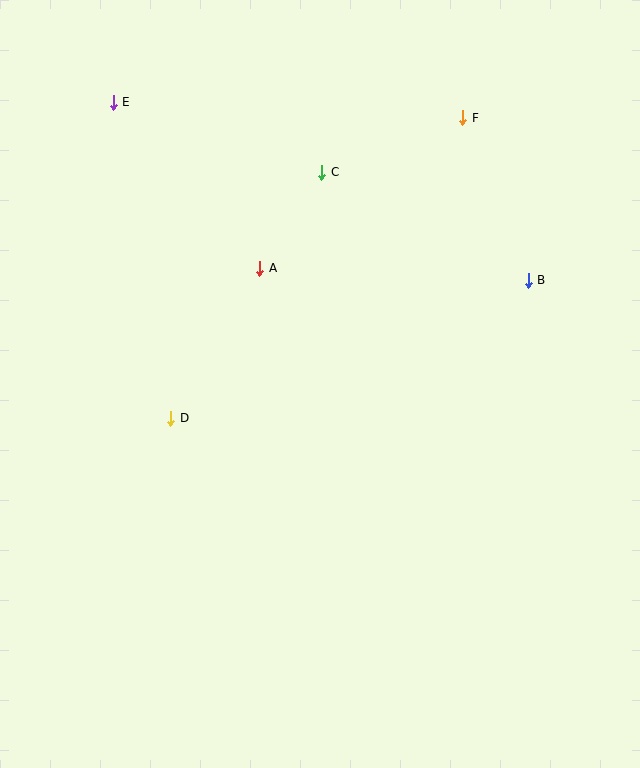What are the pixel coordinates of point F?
Point F is at (463, 118).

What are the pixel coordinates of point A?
Point A is at (260, 268).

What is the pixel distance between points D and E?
The distance between D and E is 321 pixels.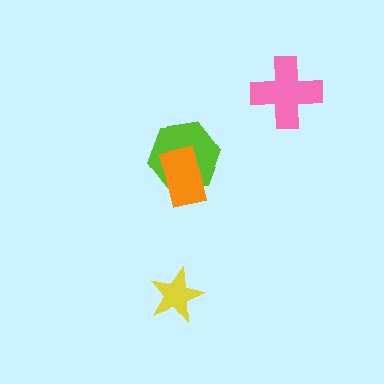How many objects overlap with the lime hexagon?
1 object overlaps with the lime hexagon.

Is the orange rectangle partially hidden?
No, no other shape covers it.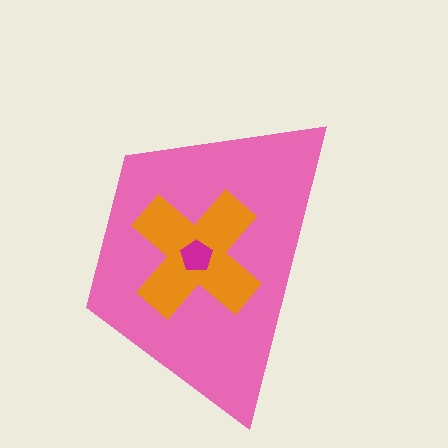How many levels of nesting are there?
3.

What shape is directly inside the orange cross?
The magenta pentagon.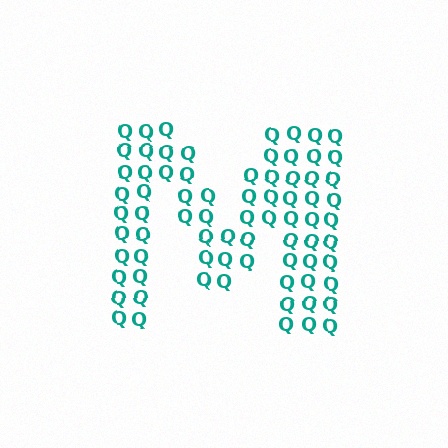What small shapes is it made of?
It is made of small letter Q's.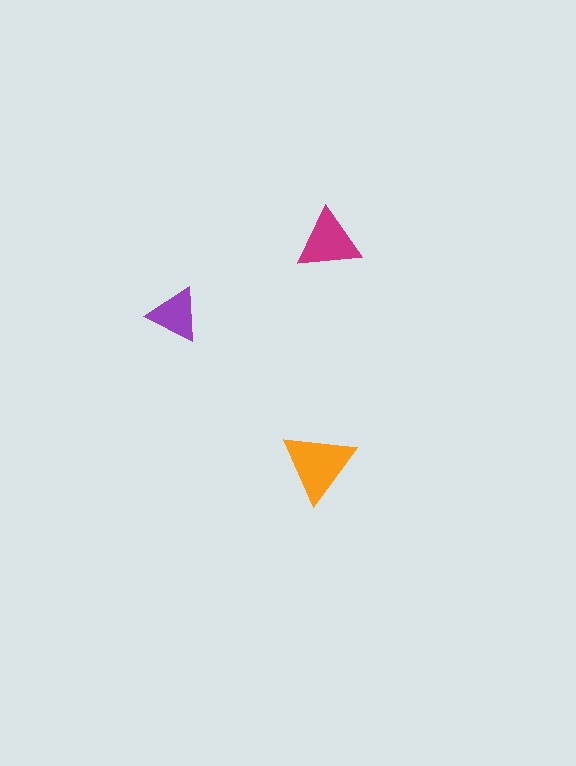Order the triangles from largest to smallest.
the orange one, the magenta one, the purple one.